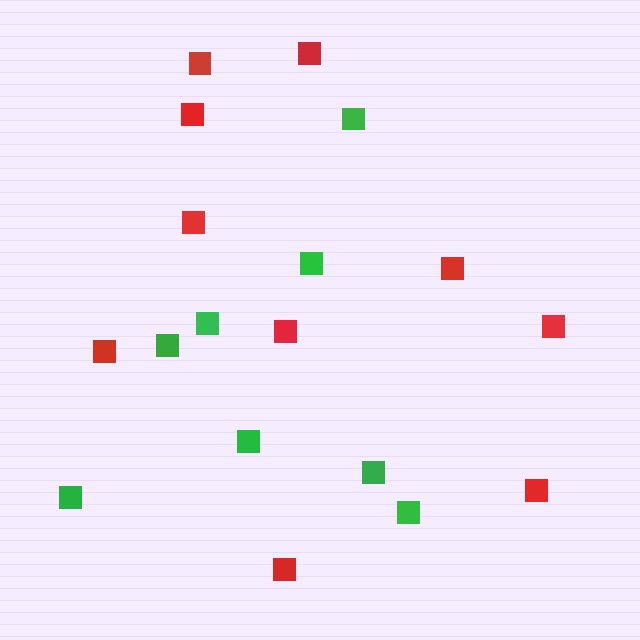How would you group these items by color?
There are 2 groups: one group of green squares (8) and one group of red squares (10).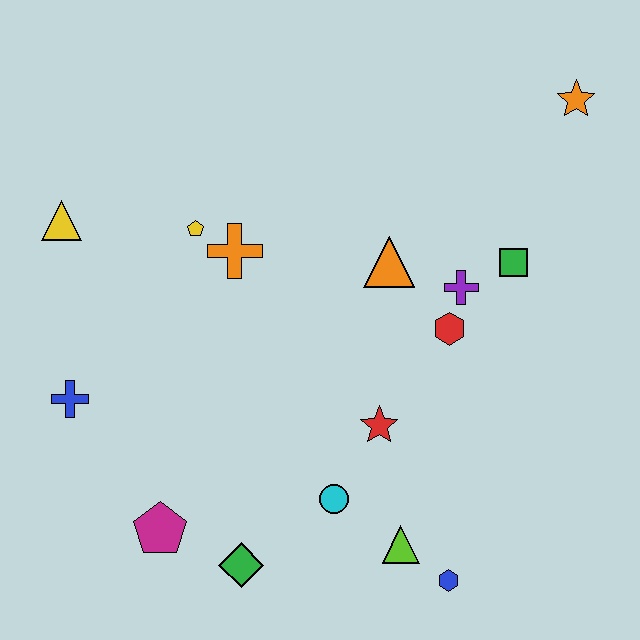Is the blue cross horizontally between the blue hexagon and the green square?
No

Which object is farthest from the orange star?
The magenta pentagon is farthest from the orange star.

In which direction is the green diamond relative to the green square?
The green diamond is below the green square.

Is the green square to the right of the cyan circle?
Yes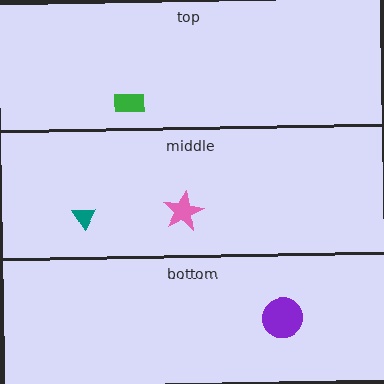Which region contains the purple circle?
The bottom region.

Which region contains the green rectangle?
The top region.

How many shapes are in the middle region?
2.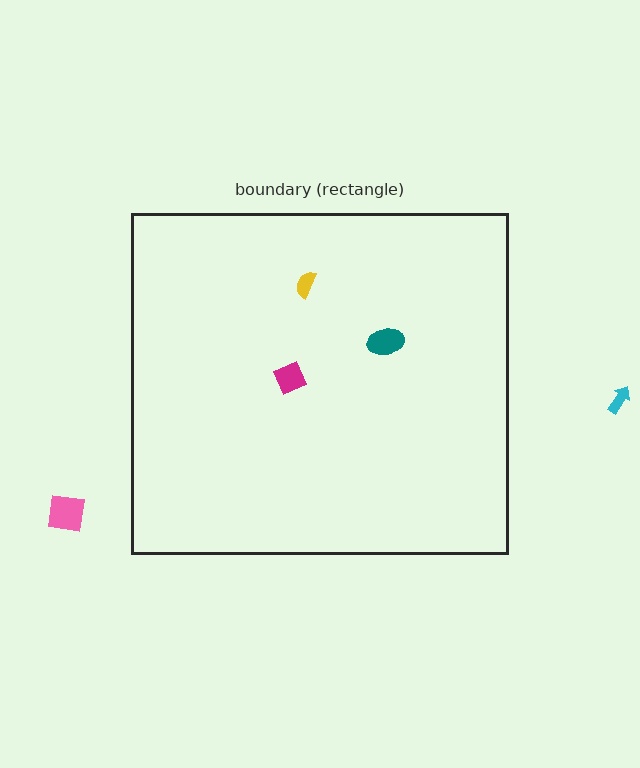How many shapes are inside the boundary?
3 inside, 2 outside.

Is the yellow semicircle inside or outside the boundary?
Inside.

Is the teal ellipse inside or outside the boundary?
Inside.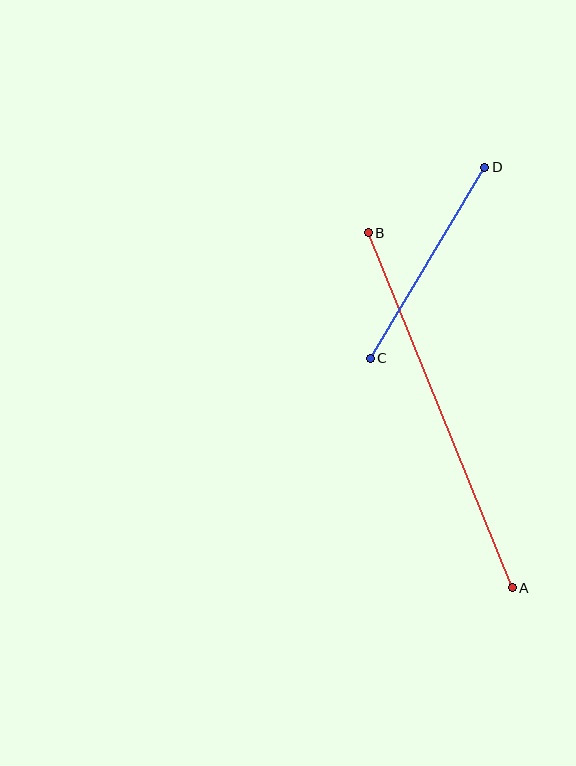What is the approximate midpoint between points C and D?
The midpoint is at approximately (428, 263) pixels.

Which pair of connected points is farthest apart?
Points A and B are farthest apart.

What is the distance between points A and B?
The distance is approximately 383 pixels.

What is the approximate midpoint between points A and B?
The midpoint is at approximately (440, 410) pixels.